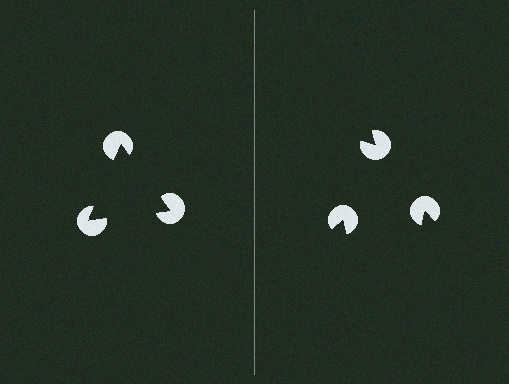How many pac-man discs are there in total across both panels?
6 — 3 on each side.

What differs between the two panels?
The pac-man discs are positioned identically on both sides; only the wedge orientations differ. On the left they align to a triangle; on the right they are misaligned.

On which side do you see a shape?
An illusory triangle appears on the left side. On the right side the wedge cuts are rotated, so no coherent shape forms.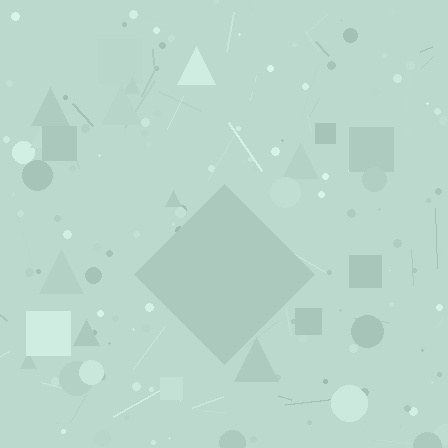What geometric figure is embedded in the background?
A diamond is embedded in the background.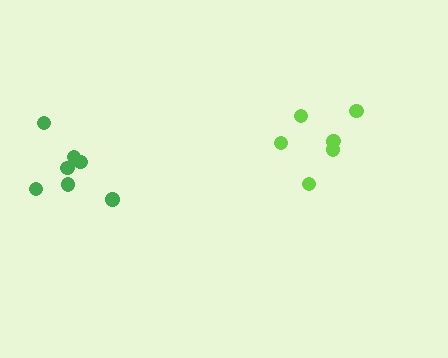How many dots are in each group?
Group 1: 7 dots, Group 2: 7 dots (14 total).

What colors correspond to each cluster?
The clusters are colored: lime, green.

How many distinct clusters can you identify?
There are 2 distinct clusters.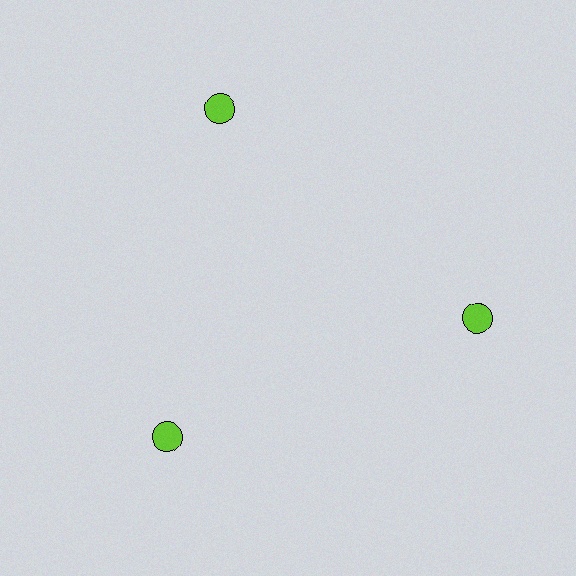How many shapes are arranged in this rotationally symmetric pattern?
There are 3 shapes, arranged in 3 groups of 1.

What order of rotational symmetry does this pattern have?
This pattern has 3-fold rotational symmetry.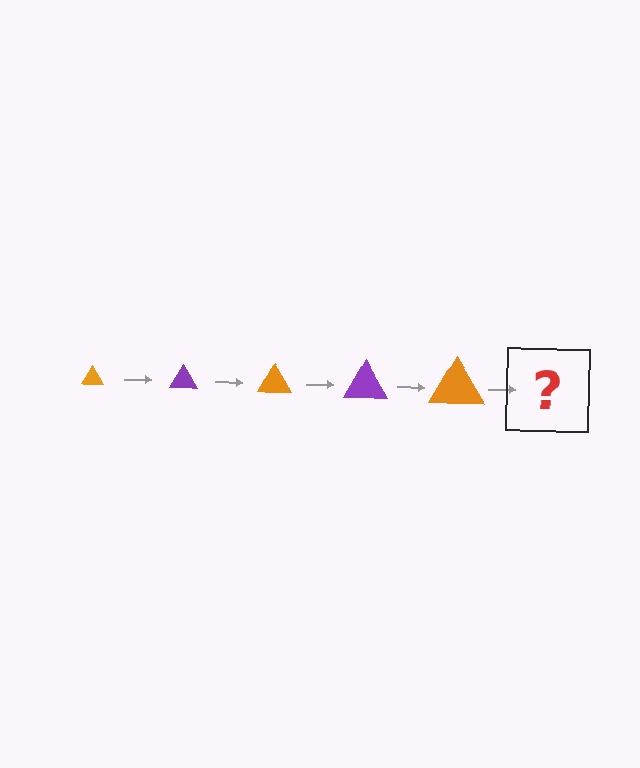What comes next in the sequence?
The next element should be a purple triangle, larger than the previous one.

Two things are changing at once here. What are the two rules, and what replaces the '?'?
The two rules are that the triangle grows larger each step and the color cycles through orange and purple. The '?' should be a purple triangle, larger than the previous one.